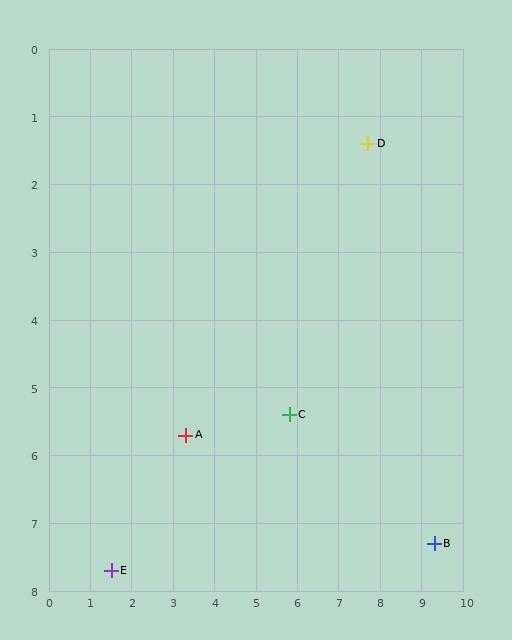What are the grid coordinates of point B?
Point B is at approximately (9.3, 7.3).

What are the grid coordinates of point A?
Point A is at approximately (3.3, 5.7).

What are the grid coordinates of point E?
Point E is at approximately (1.5, 7.7).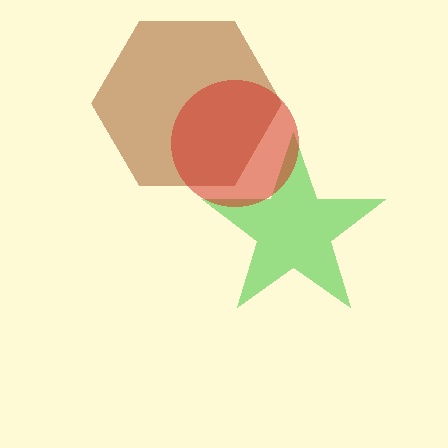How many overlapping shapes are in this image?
There are 3 overlapping shapes in the image.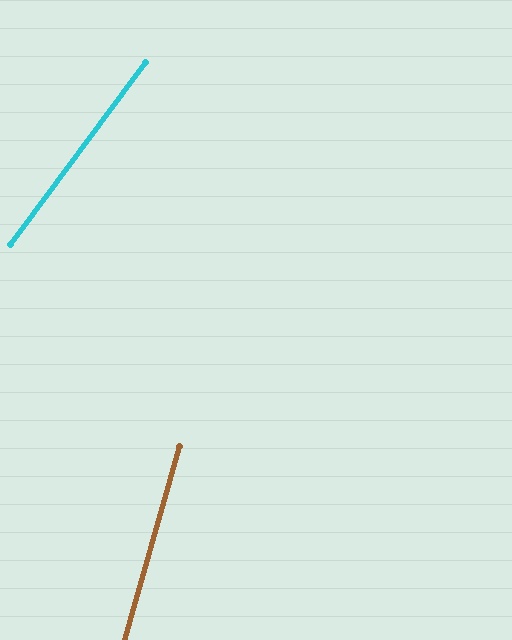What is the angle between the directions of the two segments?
Approximately 21 degrees.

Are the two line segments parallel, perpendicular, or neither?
Neither parallel nor perpendicular — they differ by about 21°.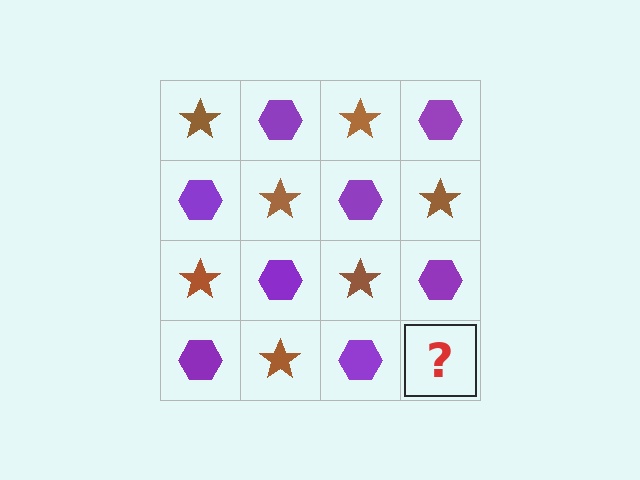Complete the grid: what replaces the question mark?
The question mark should be replaced with a brown star.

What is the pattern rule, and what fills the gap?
The rule is that it alternates brown star and purple hexagon in a checkerboard pattern. The gap should be filled with a brown star.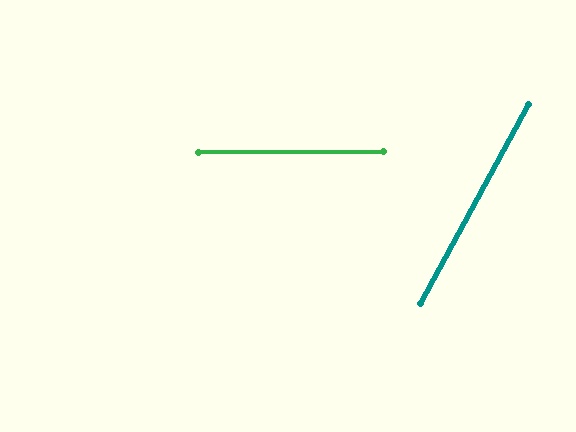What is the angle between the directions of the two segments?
Approximately 61 degrees.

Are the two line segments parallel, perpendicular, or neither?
Neither parallel nor perpendicular — they differ by about 61°.